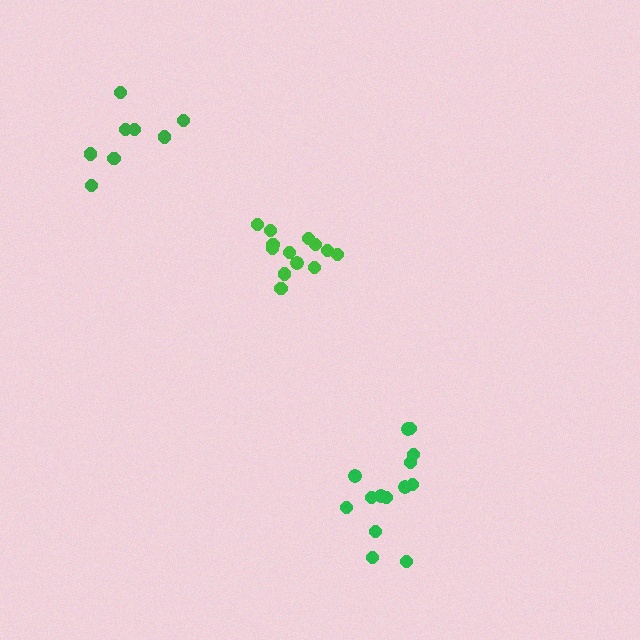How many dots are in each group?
Group 1: 13 dots, Group 2: 14 dots, Group 3: 8 dots (35 total).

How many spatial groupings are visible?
There are 3 spatial groupings.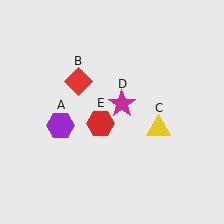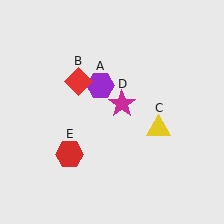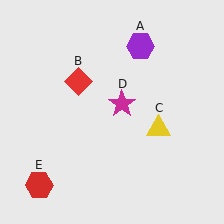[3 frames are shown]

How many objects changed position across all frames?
2 objects changed position: purple hexagon (object A), red hexagon (object E).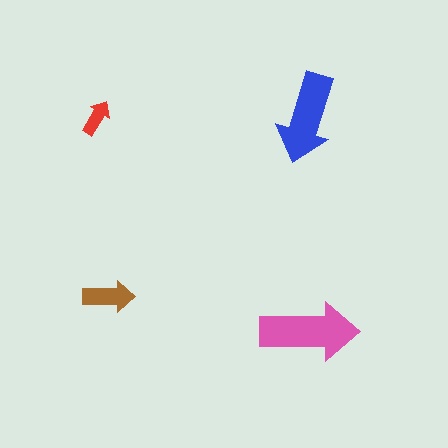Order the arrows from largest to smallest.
the pink one, the blue one, the brown one, the red one.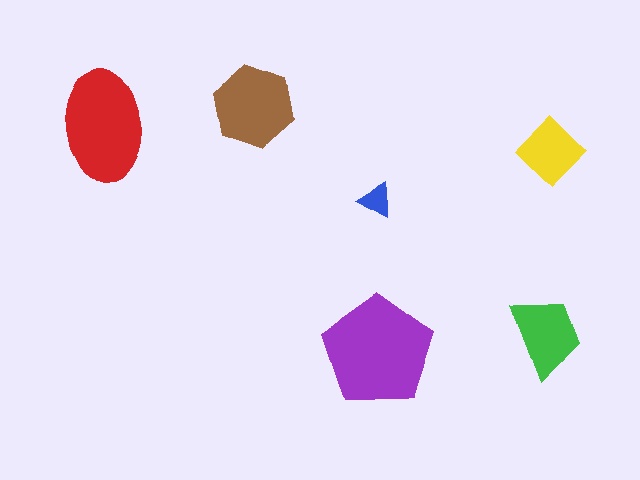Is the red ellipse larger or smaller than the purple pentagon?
Smaller.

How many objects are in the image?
There are 6 objects in the image.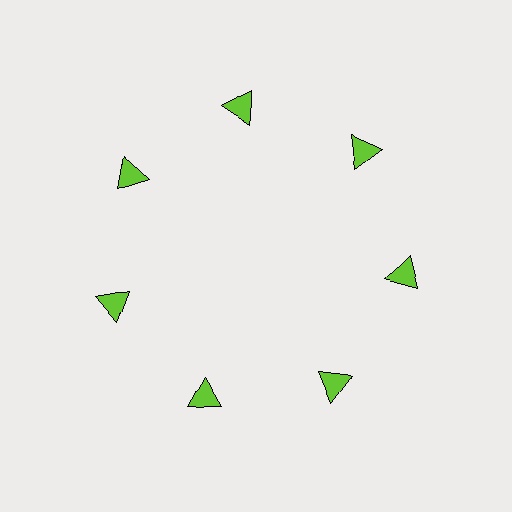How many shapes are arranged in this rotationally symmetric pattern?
There are 7 shapes, arranged in 7 groups of 1.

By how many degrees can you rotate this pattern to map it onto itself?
The pattern maps onto itself every 51 degrees of rotation.